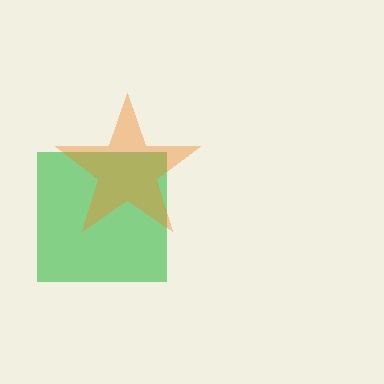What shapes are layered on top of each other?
The layered shapes are: a green square, an orange star.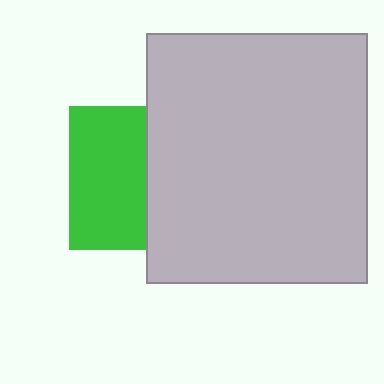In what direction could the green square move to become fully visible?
The green square could move left. That would shift it out from behind the light gray rectangle entirely.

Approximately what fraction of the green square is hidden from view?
Roughly 47% of the green square is hidden behind the light gray rectangle.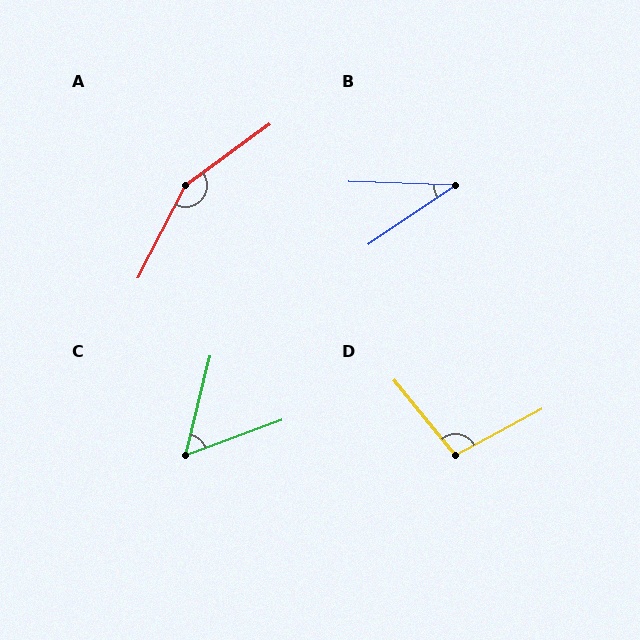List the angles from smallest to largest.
B (36°), C (56°), D (101°), A (153°).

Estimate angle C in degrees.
Approximately 56 degrees.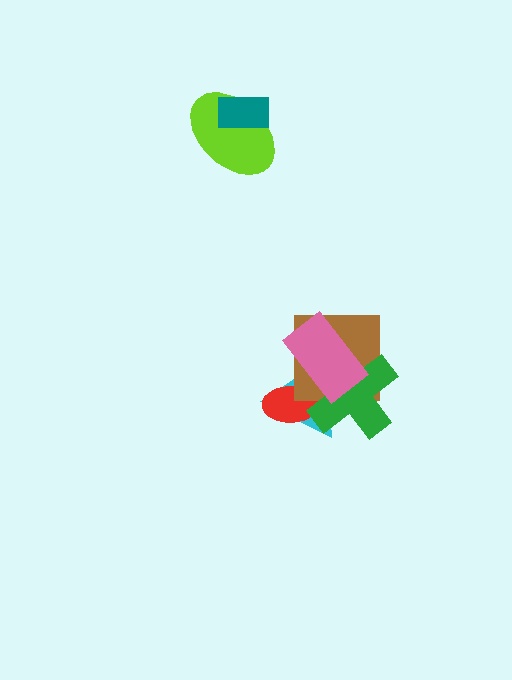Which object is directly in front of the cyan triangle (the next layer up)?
The red ellipse is directly in front of the cyan triangle.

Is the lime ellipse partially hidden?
Yes, it is partially covered by another shape.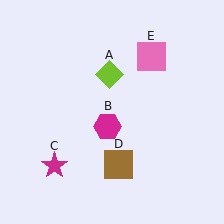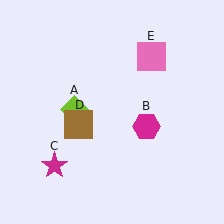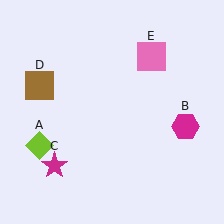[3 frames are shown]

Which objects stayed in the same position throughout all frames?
Magenta star (object C) and pink square (object E) remained stationary.